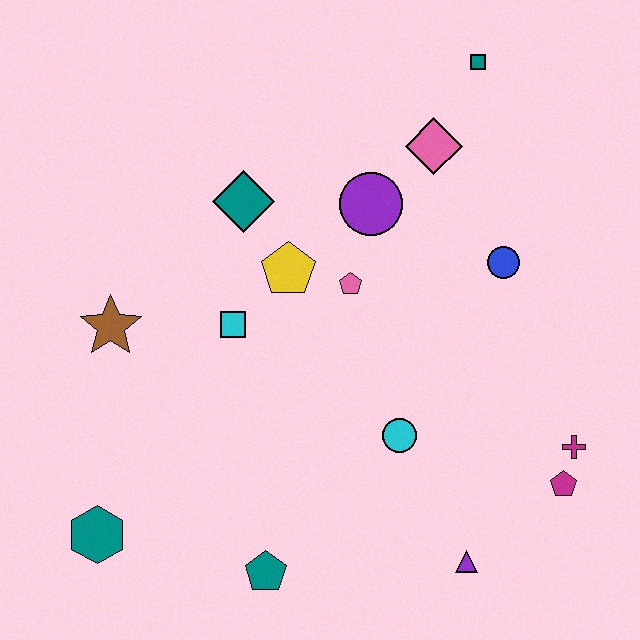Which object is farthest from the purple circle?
The teal hexagon is farthest from the purple circle.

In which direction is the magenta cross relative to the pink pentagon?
The magenta cross is to the right of the pink pentagon.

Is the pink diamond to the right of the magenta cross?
No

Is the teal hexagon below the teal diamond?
Yes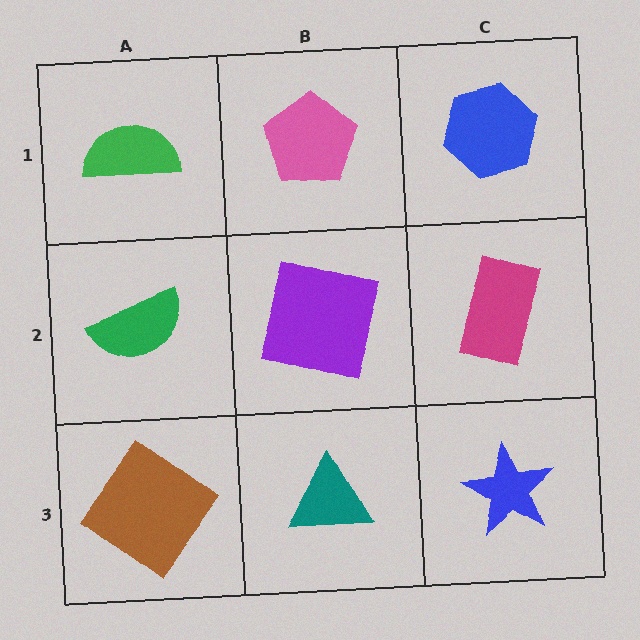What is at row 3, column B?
A teal triangle.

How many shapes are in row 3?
3 shapes.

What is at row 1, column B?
A pink pentagon.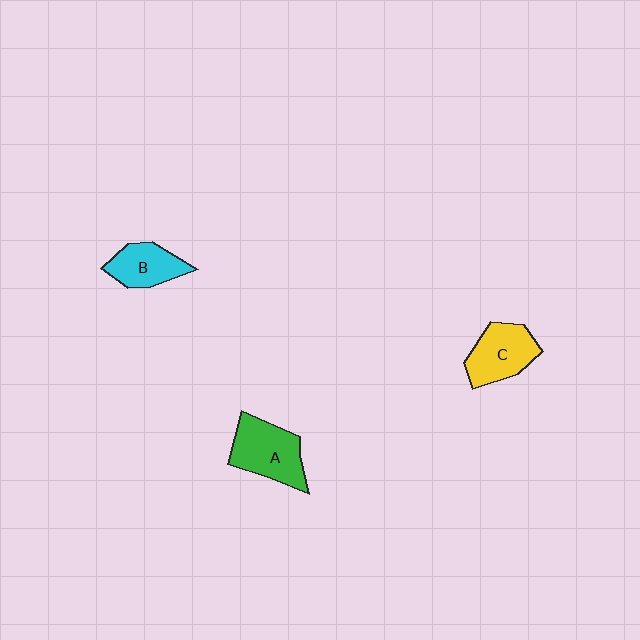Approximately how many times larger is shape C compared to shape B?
Approximately 1.2 times.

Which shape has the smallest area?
Shape B (cyan).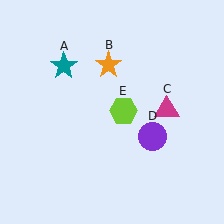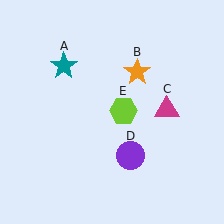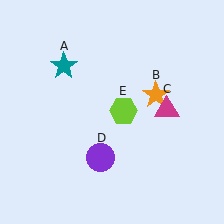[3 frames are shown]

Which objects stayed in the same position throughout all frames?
Teal star (object A) and magenta triangle (object C) and lime hexagon (object E) remained stationary.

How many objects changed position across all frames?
2 objects changed position: orange star (object B), purple circle (object D).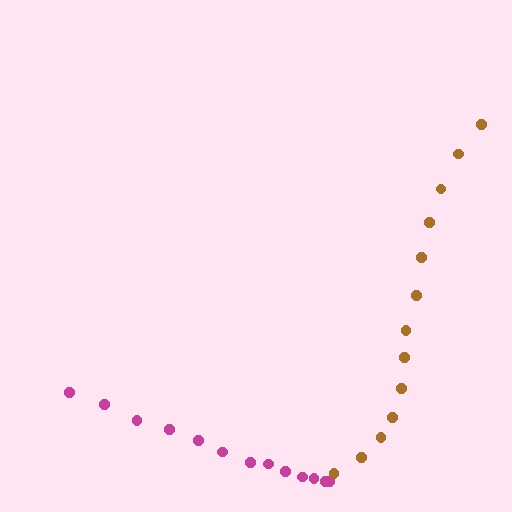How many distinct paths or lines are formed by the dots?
There are 2 distinct paths.